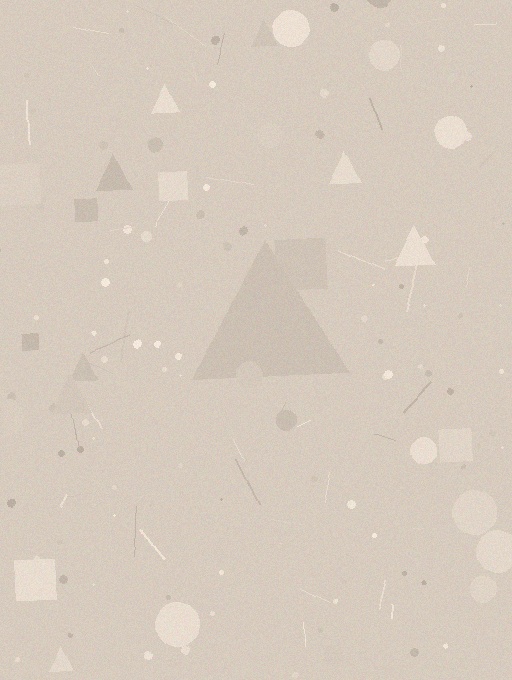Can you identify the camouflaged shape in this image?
The camouflaged shape is a triangle.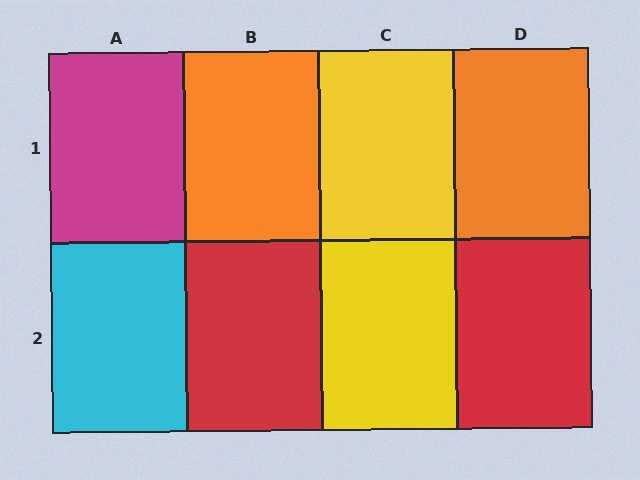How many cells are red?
2 cells are red.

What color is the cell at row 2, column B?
Red.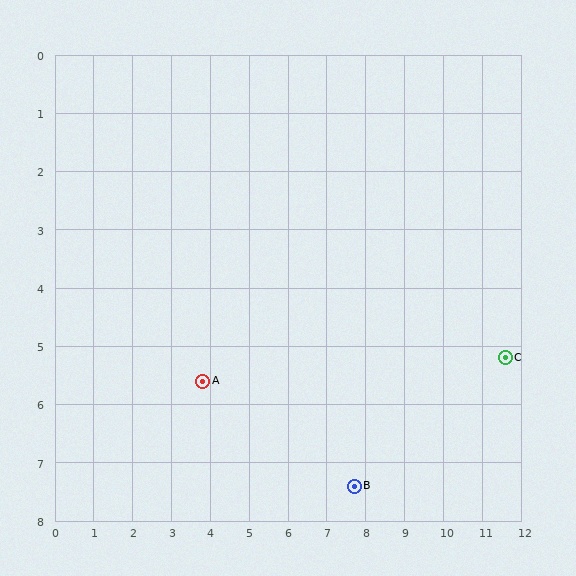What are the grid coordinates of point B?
Point B is at approximately (7.7, 7.4).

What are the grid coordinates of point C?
Point C is at approximately (11.6, 5.2).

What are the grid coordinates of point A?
Point A is at approximately (3.8, 5.6).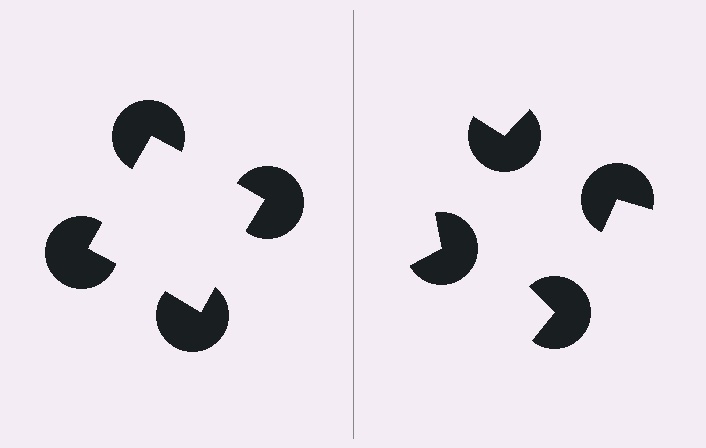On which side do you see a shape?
An illusory square appears on the left side. On the right side the wedge cuts are rotated, so no coherent shape forms.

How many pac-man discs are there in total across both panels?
8 — 4 on each side.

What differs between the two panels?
The pac-man discs are positioned identically on both sides; only the wedge orientations differ. On the left they align to a square; on the right they are misaligned.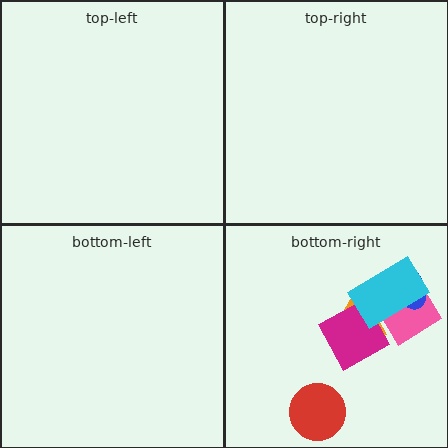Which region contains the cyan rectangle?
The bottom-right region.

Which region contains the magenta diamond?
The bottom-right region.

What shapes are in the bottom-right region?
The pink diamond, the orange triangle, the magenta diamond, the blue ellipse, the cyan rectangle, the red circle.